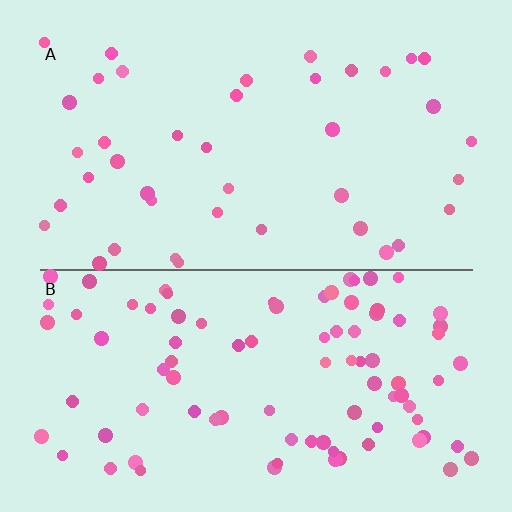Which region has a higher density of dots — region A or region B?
B (the bottom).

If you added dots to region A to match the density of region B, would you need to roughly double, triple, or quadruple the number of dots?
Approximately double.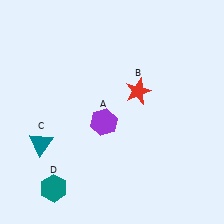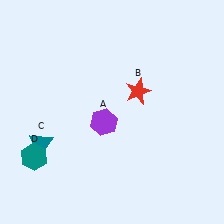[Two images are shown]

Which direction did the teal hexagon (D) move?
The teal hexagon (D) moved up.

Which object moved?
The teal hexagon (D) moved up.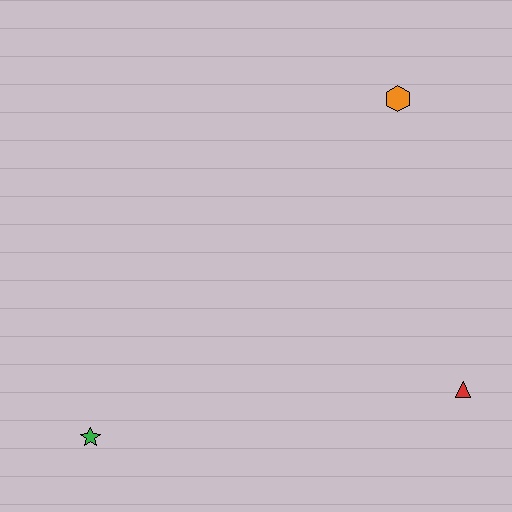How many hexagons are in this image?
There is 1 hexagon.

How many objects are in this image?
There are 3 objects.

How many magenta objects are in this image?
There are no magenta objects.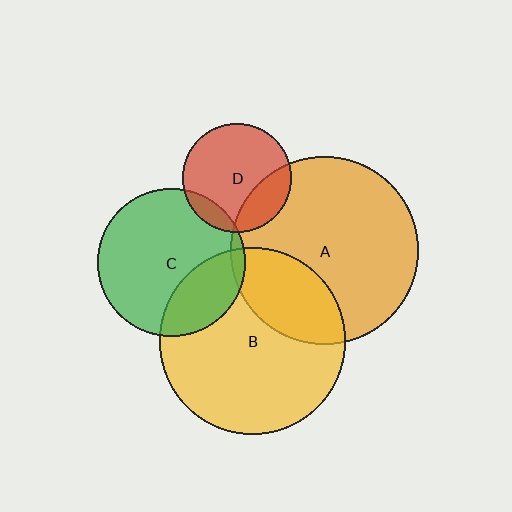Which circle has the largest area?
Circle A (orange).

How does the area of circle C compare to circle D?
Approximately 1.8 times.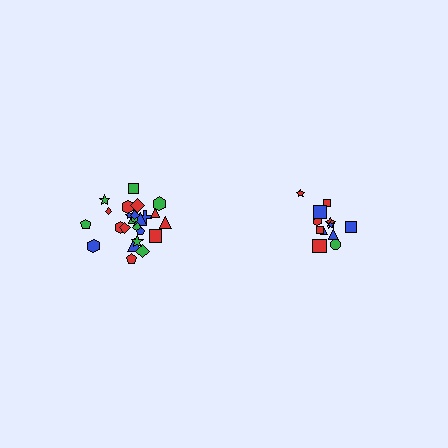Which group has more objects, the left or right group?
The left group.